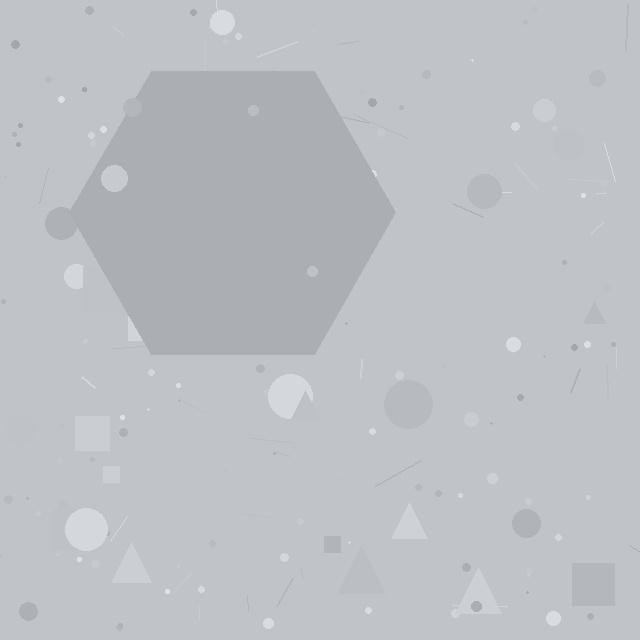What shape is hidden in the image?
A hexagon is hidden in the image.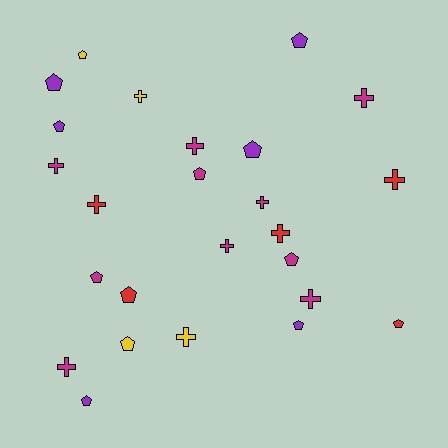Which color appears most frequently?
Magenta, with 10 objects.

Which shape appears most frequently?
Pentagon, with 13 objects.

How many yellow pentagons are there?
There are 2 yellow pentagons.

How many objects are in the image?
There are 25 objects.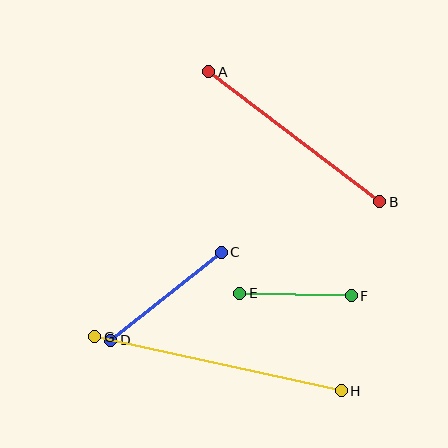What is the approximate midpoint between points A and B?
The midpoint is at approximately (294, 137) pixels.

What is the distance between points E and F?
The distance is approximately 111 pixels.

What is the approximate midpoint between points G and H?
The midpoint is at approximately (218, 364) pixels.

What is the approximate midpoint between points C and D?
The midpoint is at approximately (166, 296) pixels.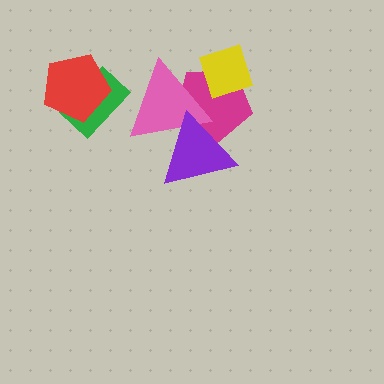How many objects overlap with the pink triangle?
3 objects overlap with the pink triangle.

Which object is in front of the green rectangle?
The red pentagon is in front of the green rectangle.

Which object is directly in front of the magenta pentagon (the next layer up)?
The pink triangle is directly in front of the magenta pentagon.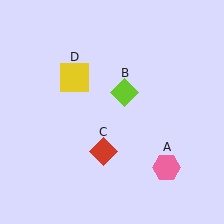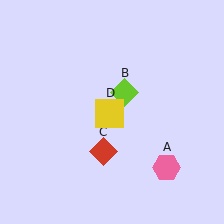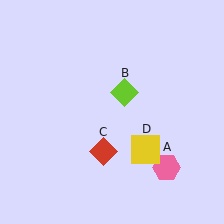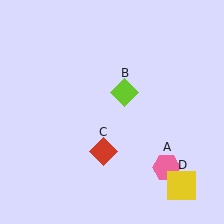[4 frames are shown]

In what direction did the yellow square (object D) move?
The yellow square (object D) moved down and to the right.